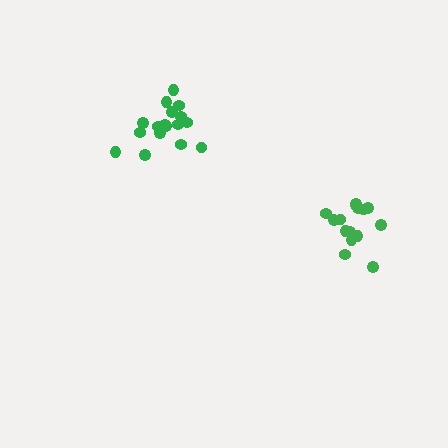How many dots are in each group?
Group 1: 15 dots, Group 2: 17 dots (32 total).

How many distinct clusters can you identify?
There are 2 distinct clusters.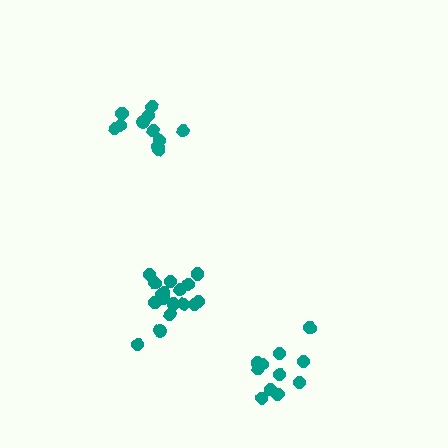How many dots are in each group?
Group 1: 17 dots, Group 2: 11 dots, Group 3: 12 dots (40 total).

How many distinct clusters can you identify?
There are 3 distinct clusters.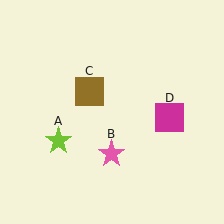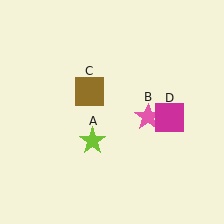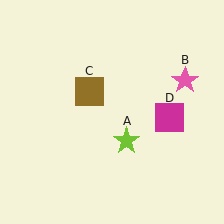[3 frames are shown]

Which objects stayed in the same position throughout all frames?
Brown square (object C) and magenta square (object D) remained stationary.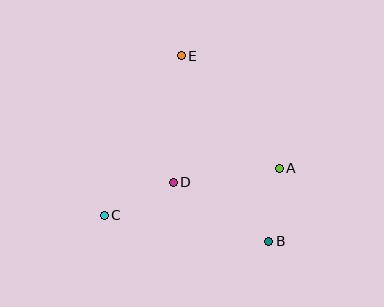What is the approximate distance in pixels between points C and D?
The distance between C and D is approximately 76 pixels.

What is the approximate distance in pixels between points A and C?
The distance between A and C is approximately 181 pixels.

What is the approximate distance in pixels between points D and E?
The distance between D and E is approximately 127 pixels.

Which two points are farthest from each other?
Points B and E are farthest from each other.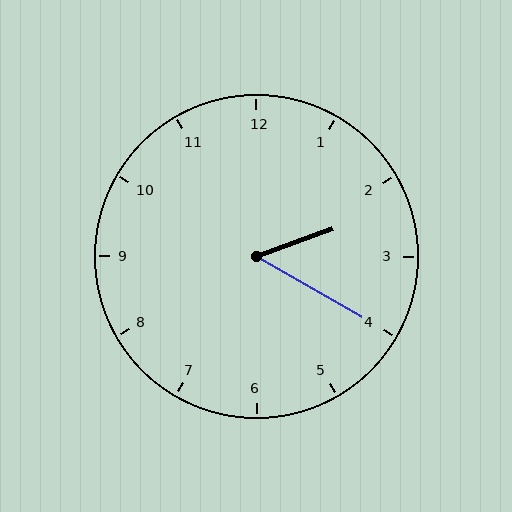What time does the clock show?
2:20.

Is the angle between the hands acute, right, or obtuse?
It is acute.